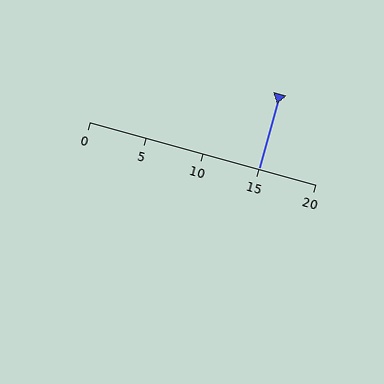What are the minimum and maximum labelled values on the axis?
The axis runs from 0 to 20.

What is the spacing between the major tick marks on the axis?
The major ticks are spaced 5 apart.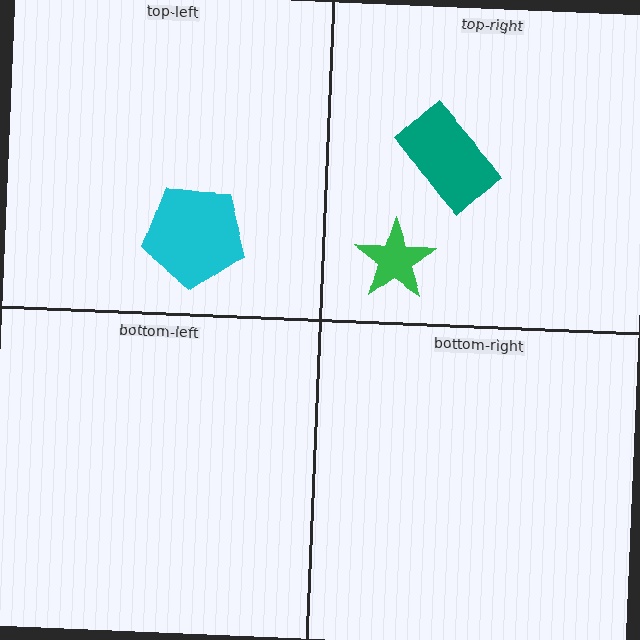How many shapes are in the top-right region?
2.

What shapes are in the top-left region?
The cyan pentagon.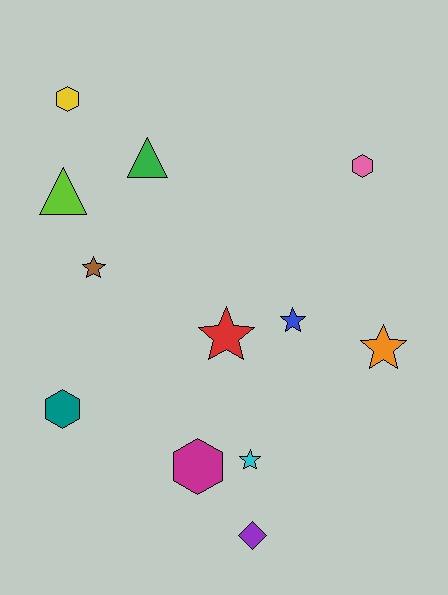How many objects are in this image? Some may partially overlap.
There are 12 objects.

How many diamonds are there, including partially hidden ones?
There is 1 diamond.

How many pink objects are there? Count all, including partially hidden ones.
There is 1 pink object.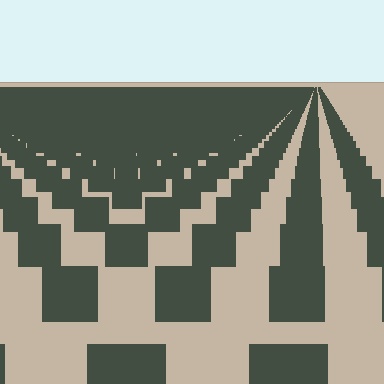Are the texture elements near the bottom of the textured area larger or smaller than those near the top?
Larger. Near the bottom, elements are closer to the viewer and appear at a bigger on-screen size.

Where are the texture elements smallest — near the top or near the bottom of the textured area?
Near the top.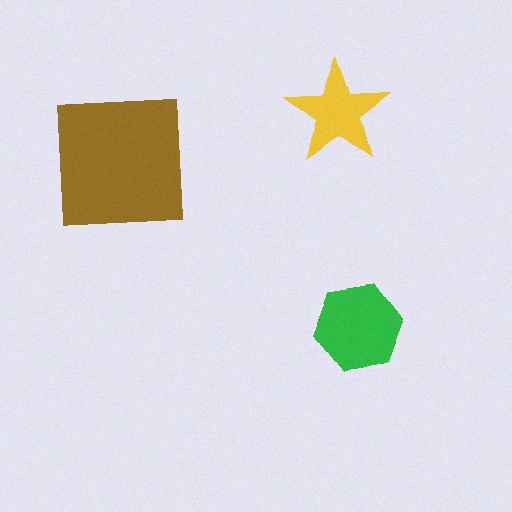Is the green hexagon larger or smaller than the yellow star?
Larger.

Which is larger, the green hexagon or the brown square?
The brown square.